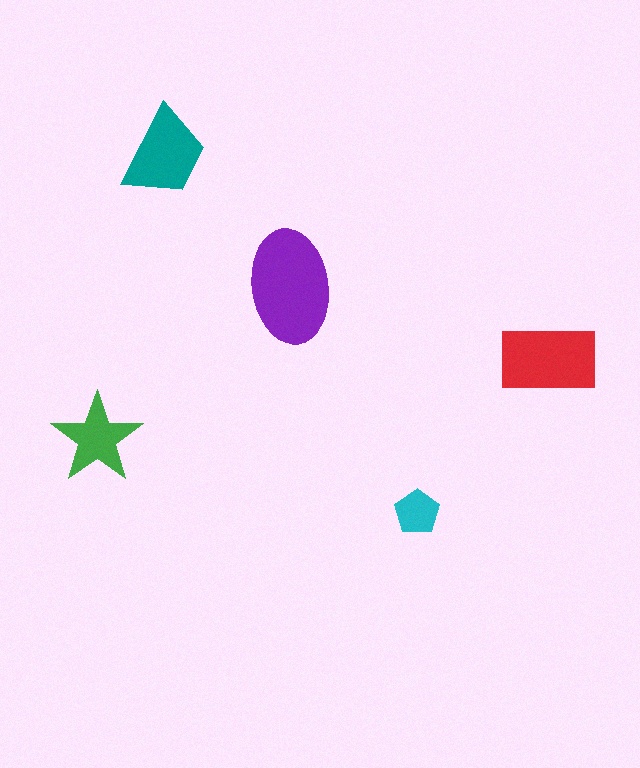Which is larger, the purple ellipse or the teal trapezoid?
The purple ellipse.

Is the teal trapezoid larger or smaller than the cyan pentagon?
Larger.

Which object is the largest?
The purple ellipse.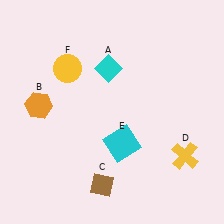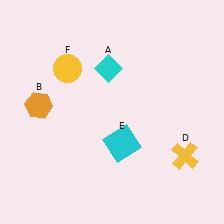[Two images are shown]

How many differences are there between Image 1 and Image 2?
There is 1 difference between the two images.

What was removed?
The brown diamond (C) was removed in Image 2.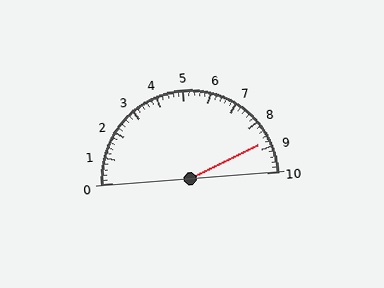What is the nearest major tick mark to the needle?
The nearest major tick mark is 9.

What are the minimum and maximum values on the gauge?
The gauge ranges from 0 to 10.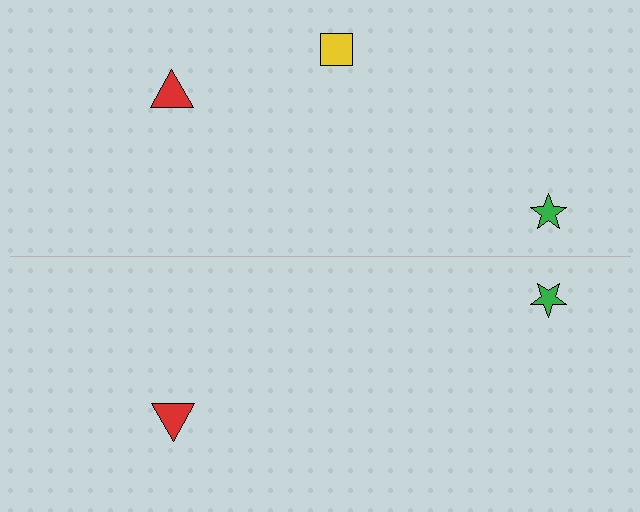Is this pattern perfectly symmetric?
No, the pattern is not perfectly symmetric. A yellow square is missing from the bottom side.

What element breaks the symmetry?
A yellow square is missing from the bottom side.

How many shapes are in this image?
There are 5 shapes in this image.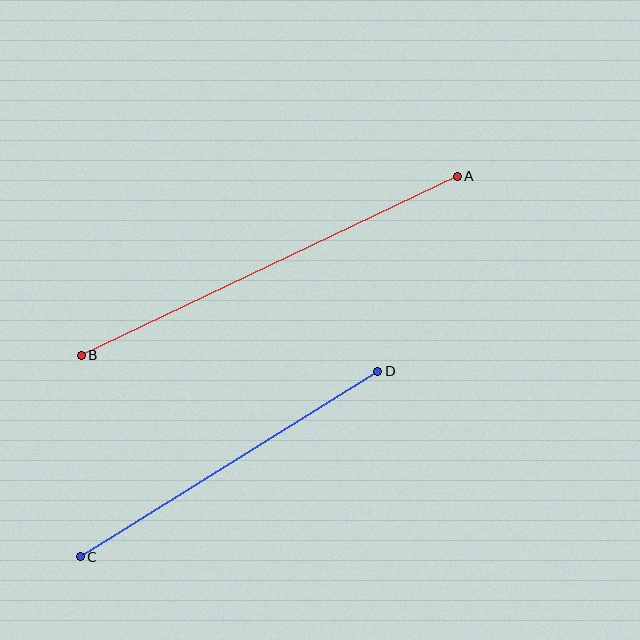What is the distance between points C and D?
The distance is approximately 350 pixels.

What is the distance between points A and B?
The distance is approximately 416 pixels.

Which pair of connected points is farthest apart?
Points A and B are farthest apart.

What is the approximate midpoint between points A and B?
The midpoint is at approximately (269, 266) pixels.